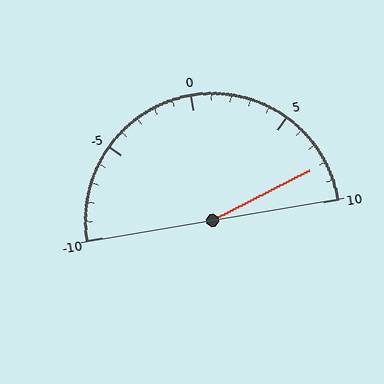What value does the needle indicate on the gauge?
The needle indicates approximately 8.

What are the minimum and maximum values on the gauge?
The gauge ranges from -10 to 10.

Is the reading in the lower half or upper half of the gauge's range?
The reading is in the upper half of the range (-10 to 10).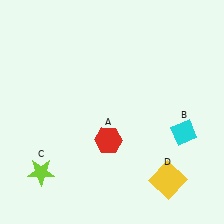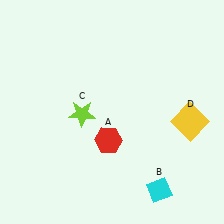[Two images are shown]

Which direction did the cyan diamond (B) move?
The cyan diamond (B) moved down.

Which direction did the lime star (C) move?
The lime star (C) moved up.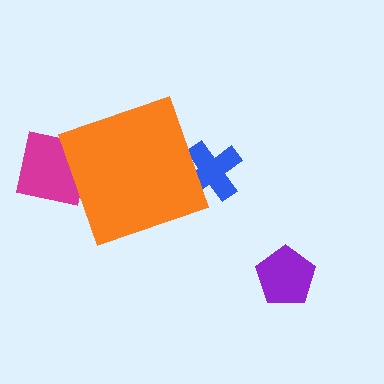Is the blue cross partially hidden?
Yes, the blue cross is partially hidden behind the orange diamond.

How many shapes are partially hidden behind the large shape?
2 shapes are partially hidden.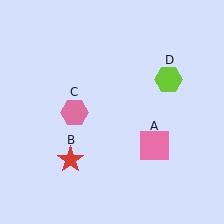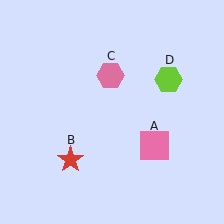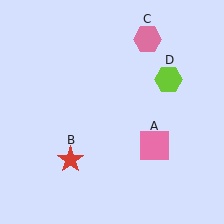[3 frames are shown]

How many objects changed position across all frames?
1 object changed position: pink hexagon (object C).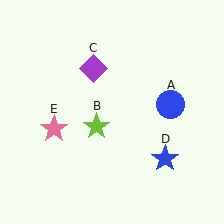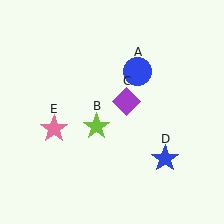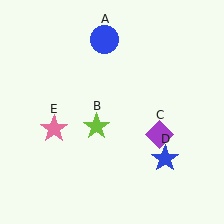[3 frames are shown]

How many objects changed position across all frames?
2 objects changed position: blue circle (object A), purple diamond (object C).